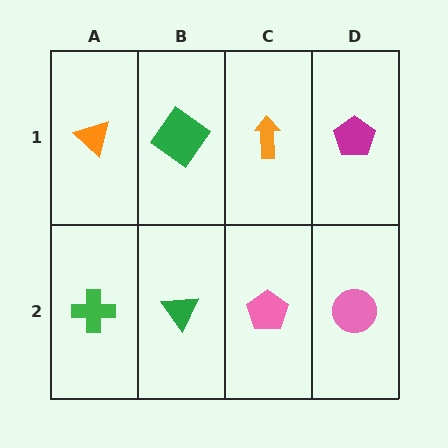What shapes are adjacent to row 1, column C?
A pink pentagon (row 2, column C), a green diamond (row 1, column B), a magenta pentagon (row 1, column D).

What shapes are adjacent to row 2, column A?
An orange triangle (row 1, column A), a green triangle (row 2, column B).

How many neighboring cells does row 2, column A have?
2.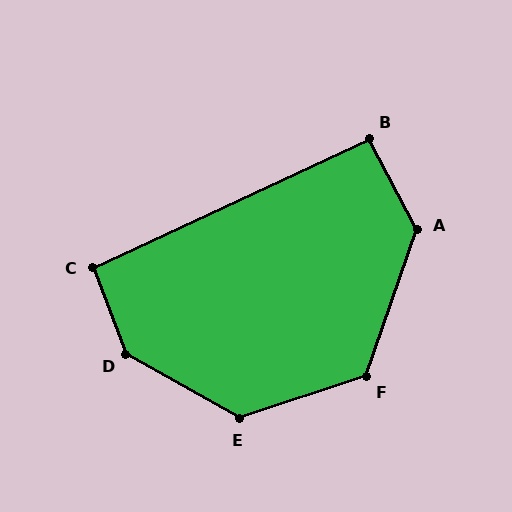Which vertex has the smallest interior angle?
B, at approximately 93 degrees.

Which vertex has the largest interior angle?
D, at approximately 140 degrees.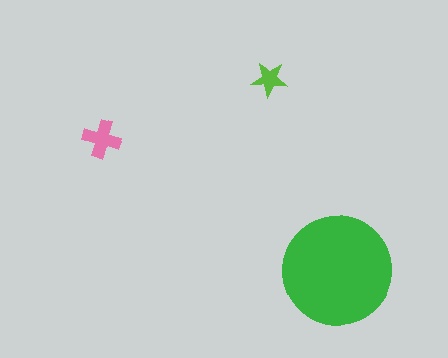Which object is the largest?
The green circle.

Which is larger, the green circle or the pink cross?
The green circle.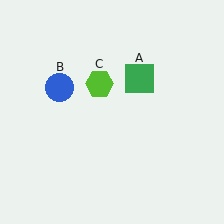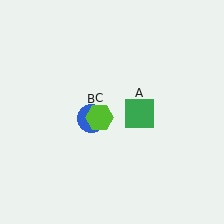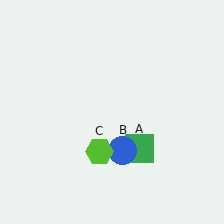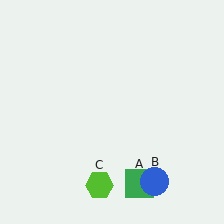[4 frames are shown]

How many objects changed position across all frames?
3 objects changed position: green square (object A), blue circle (object B), lime hexagon (object C).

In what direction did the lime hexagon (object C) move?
The lime hexagon (object C) moved down.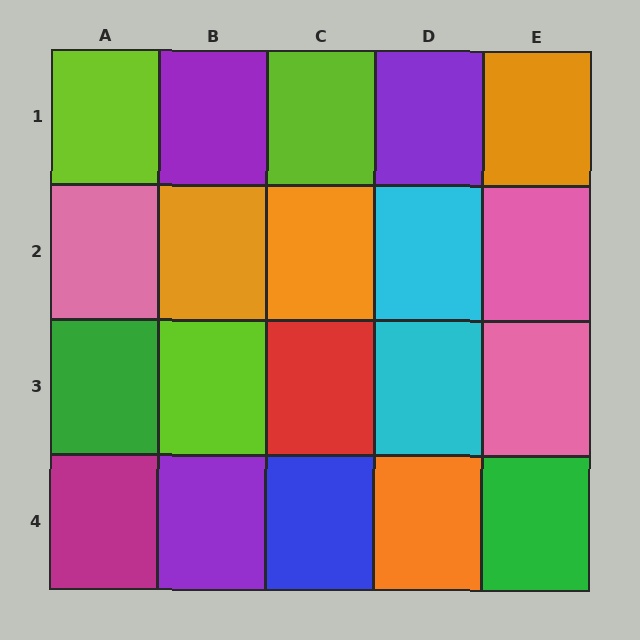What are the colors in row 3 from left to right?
Green, lime, red, cyan, pink.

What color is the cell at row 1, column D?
Purple.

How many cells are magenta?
1 cell is magenta.